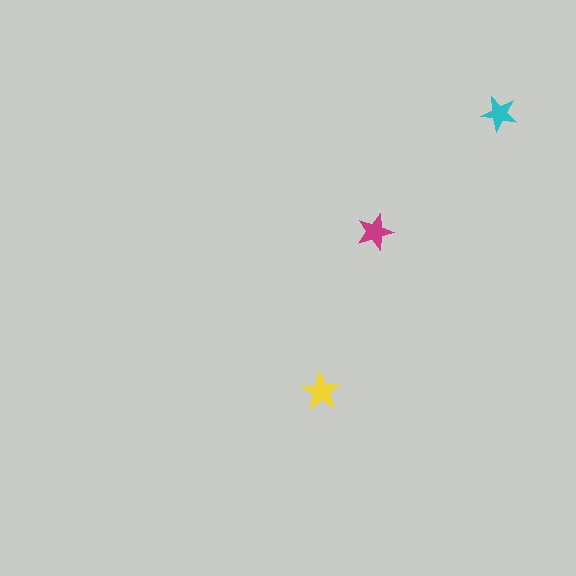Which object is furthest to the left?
The yellow star is leftmost.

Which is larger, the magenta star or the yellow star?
The yellow one.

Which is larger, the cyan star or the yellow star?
The yellow one.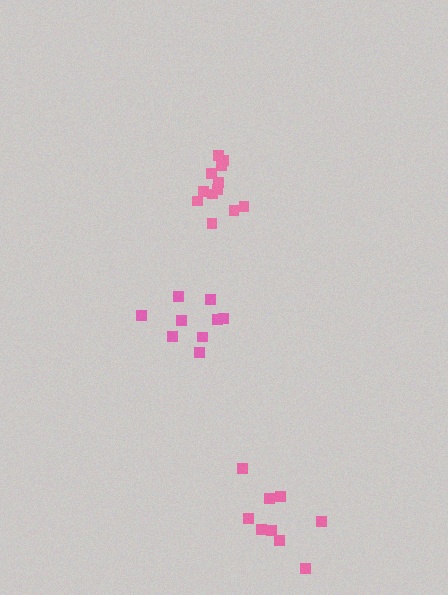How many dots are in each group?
Group 1: 12 dots, Group 2: 9 dots, Group 3: 9 dots (30 total).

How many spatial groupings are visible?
There are 3 spatial groupings.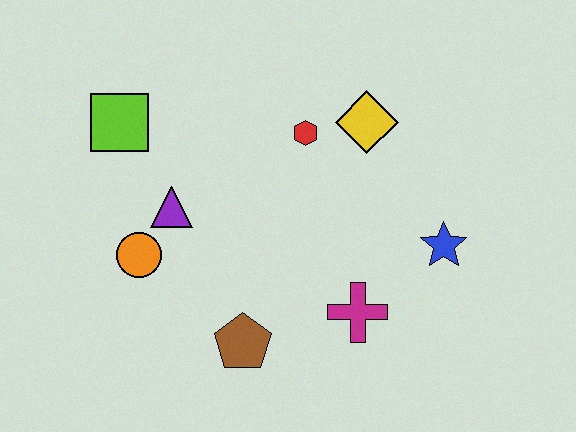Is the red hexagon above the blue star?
Yes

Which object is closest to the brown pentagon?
The magenta cross is closest to the brown pentagon.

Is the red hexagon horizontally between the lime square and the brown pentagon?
No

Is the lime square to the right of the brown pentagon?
No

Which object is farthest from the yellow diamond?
The orange circle is farthest from the yellow diamond.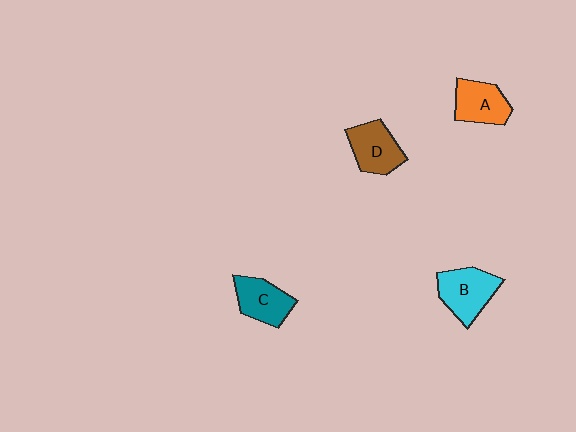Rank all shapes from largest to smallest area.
From largest to smallest: B (cyan), D (brown), C (teal), A (orange).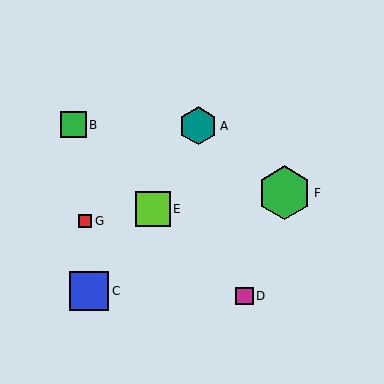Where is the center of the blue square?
The center of the blue square is at (89, 291).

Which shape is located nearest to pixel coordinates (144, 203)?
The lime square (labeled E) at (153, 209) is nearest to that location.